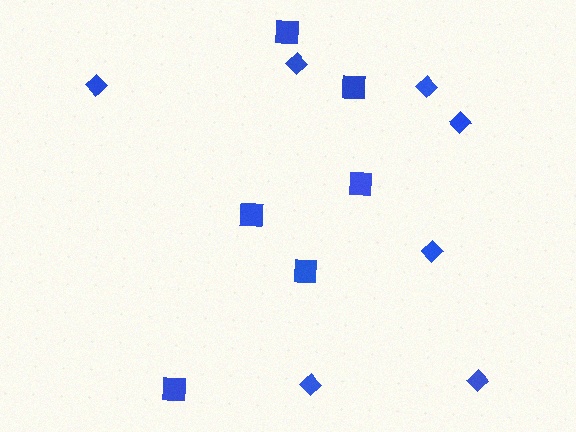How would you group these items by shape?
There are 2 groups: one group of diamonds (7) and one group of squares (6).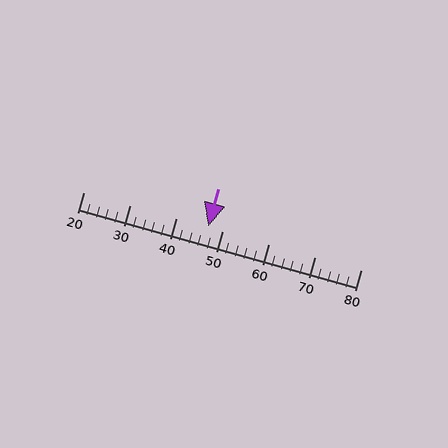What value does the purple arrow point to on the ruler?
The purple arrow points to approximately 47.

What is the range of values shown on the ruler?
The ruler shows values from 20 to 80.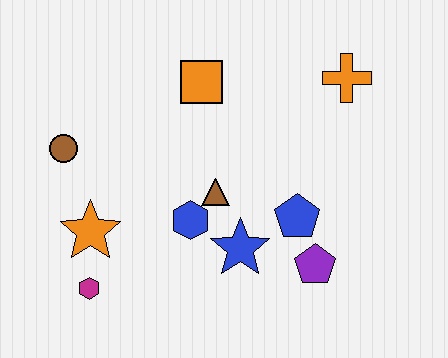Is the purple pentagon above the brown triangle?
No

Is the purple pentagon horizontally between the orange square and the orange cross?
Yes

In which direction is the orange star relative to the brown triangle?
The orange star is to the left of the brown triangle.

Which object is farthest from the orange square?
The magenta hexagon is farthest from the orange square.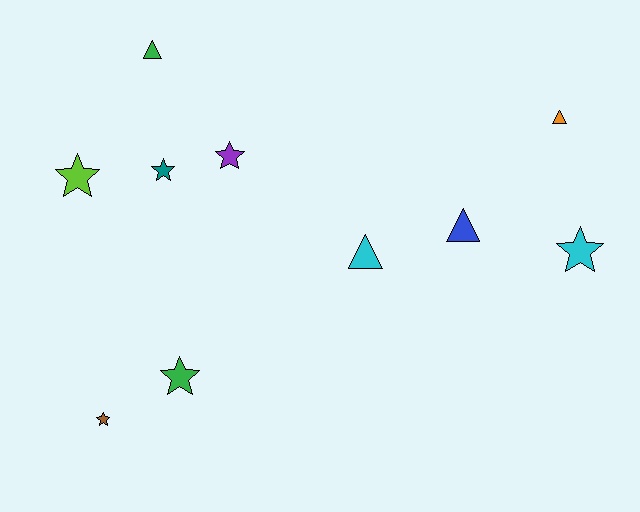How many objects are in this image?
There are 10 objects.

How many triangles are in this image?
There are 4 triangles.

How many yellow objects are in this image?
There are no yellow objects.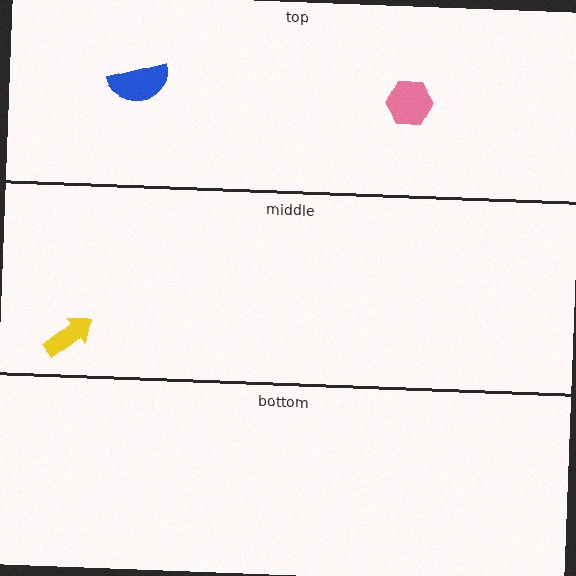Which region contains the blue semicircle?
The top region.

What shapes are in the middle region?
The yellow arrow.